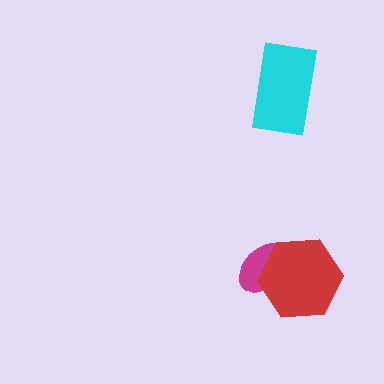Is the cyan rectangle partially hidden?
No, no other shape covers it.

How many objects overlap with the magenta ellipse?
1 object overlaps with the magenta ellipse.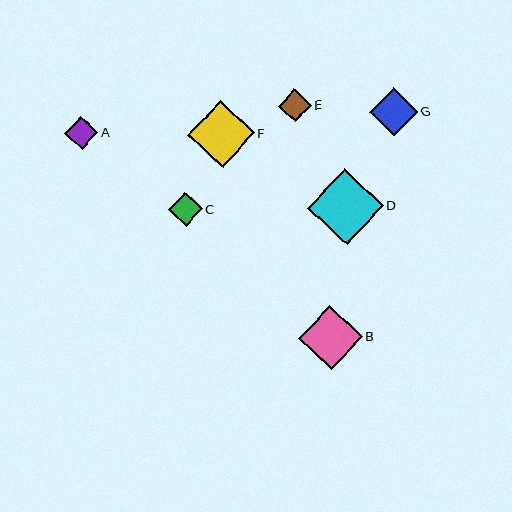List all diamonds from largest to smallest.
From largest to smallest: D, F, B, G, C, E, A.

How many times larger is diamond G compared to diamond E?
Diamond G is approximately 1.4 times the size of diamond E.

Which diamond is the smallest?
Diamond A is the smallest with a size of approximately 33 pixels.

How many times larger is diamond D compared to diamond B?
Diamond D is approximately 1.2 times the size of diamond B.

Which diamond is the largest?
Diamond D is the largest with a size of approximately 76 pixels.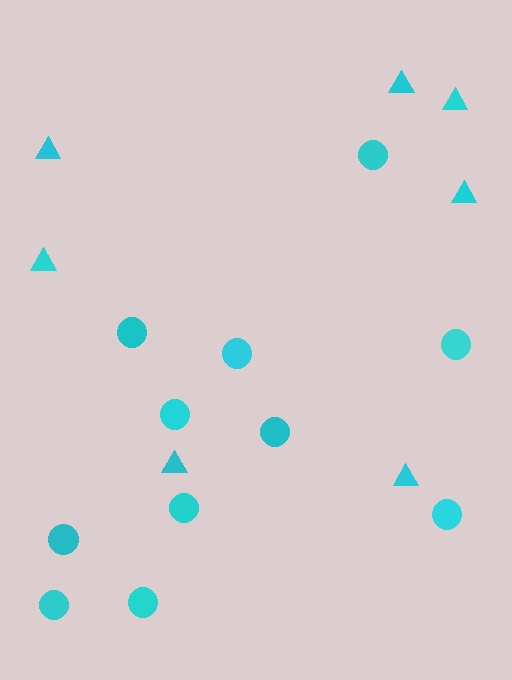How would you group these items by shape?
There are 2 groups: one group of circles (11) and one group of triangles (7).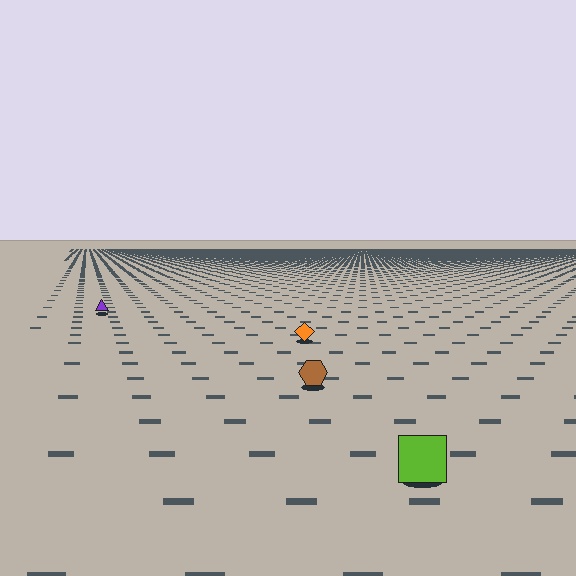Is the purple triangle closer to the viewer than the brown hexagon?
No. The brown hexagon is closer — you can tell from the texture gradient: the ground texture is coarser near it.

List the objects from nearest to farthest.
From nearest to farthest: the lime square, the brown hexagon, the orange diamond, the purple triangle.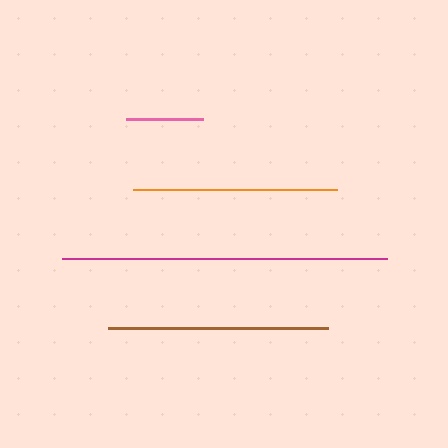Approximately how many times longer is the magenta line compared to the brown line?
The magenta line is approximately 1.5 times the length of the brown line.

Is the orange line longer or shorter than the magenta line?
The magenta line is longer than the orange line.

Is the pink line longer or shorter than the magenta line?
The magenta line is longer than the pink line.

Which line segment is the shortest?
The pink line is the shortest at approximately 77 pixels.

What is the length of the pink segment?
The pink segment is approximately 77 pixels long.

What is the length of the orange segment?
The orange segment is approximately 204 pixels long.